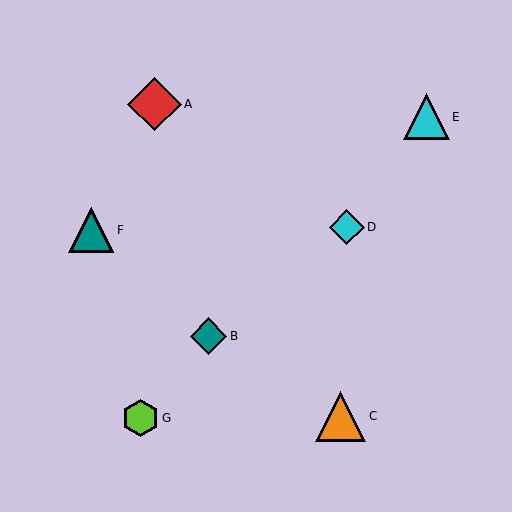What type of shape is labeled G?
Shape G is a lime hexagon.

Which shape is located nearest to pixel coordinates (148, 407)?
The lime hexagon (labeled G) at (140, 418) is nearest to that location.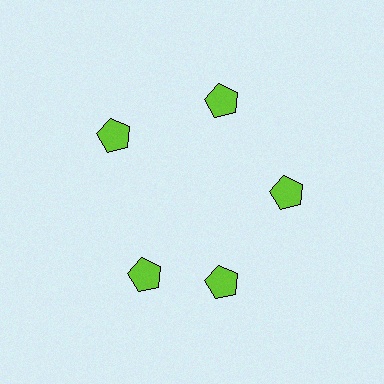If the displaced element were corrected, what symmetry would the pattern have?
It would have 5-fold rotational symmetry — the pattern would map onto itself every 72 degrees.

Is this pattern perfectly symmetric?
No. The 5 lime pentagons are arranged in a ring, but one element near the 8 o'clock position is rotated out of alignment along the ring, breaking the 5-fold rotational symmetry.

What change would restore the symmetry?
The symmetry would be restored by rotating it back into even spacing with its neighbors so that all 5 pentagons sit at equal angles and equal distance from the center.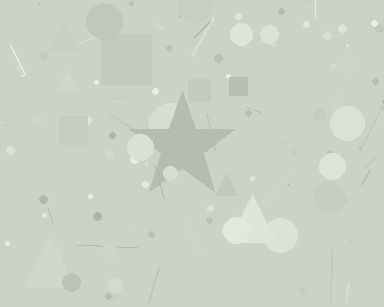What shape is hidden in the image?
A star is hidden in the image.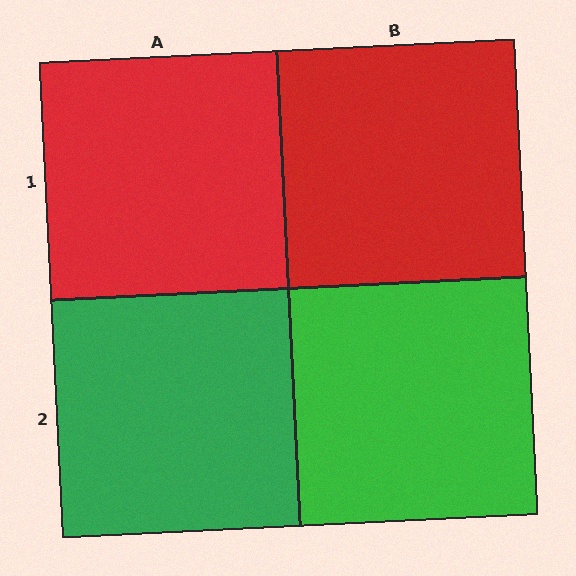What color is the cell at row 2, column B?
Green.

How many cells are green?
2 cells are green.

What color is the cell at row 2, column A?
Green.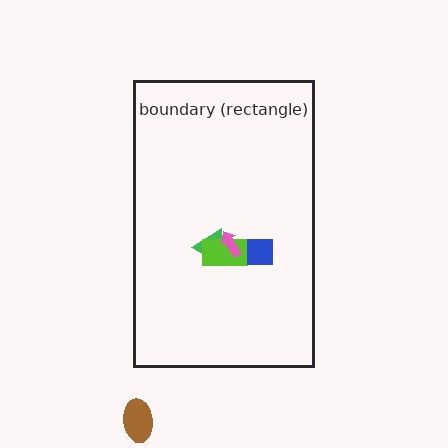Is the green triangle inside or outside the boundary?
Inside.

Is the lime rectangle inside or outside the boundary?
Inside.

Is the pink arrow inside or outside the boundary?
Inside.